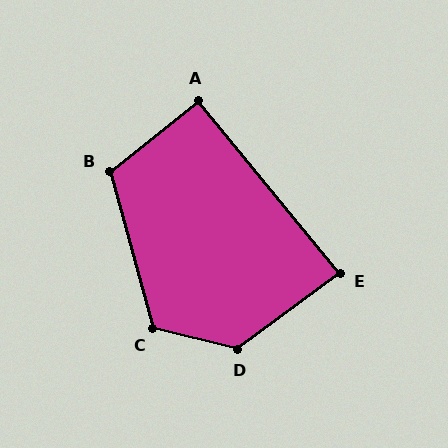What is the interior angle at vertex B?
Approximately 113 degrees (obtuse).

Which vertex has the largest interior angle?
D, at approximately 129 degrees.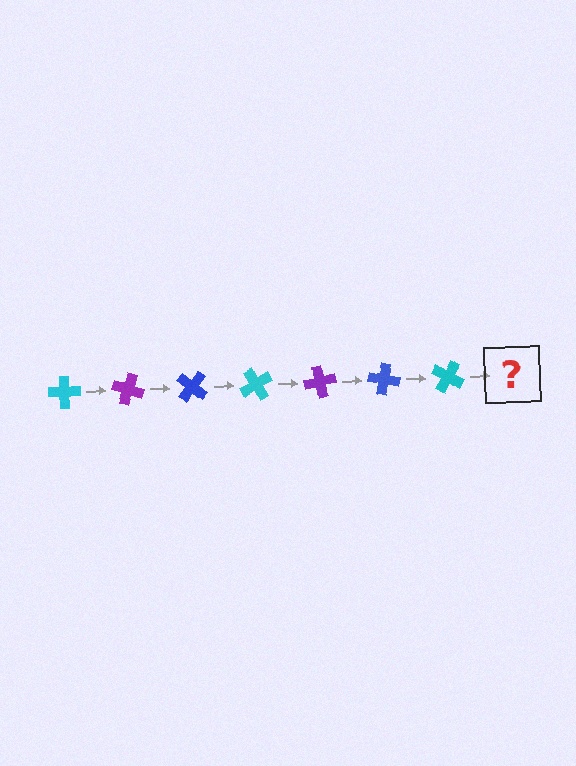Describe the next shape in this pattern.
It should be a purple cross, rotated 140 degrees from the start.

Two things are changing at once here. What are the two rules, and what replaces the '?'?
The two rules are that it rotates 20 degrees each step and the color cycles through cyan, purple, and blue. The '?' should be a purple cross, rotated 140 degrees from the start.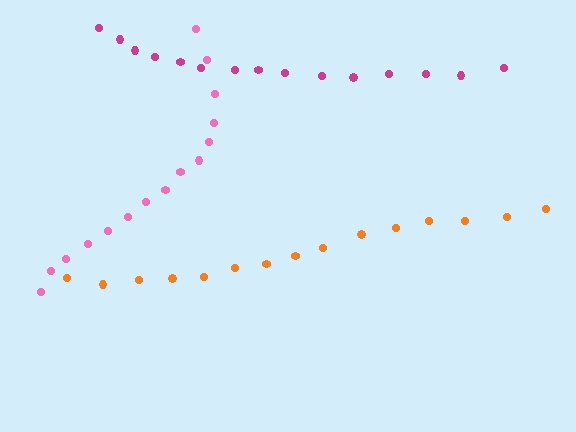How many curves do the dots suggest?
There are 3 distinct paths.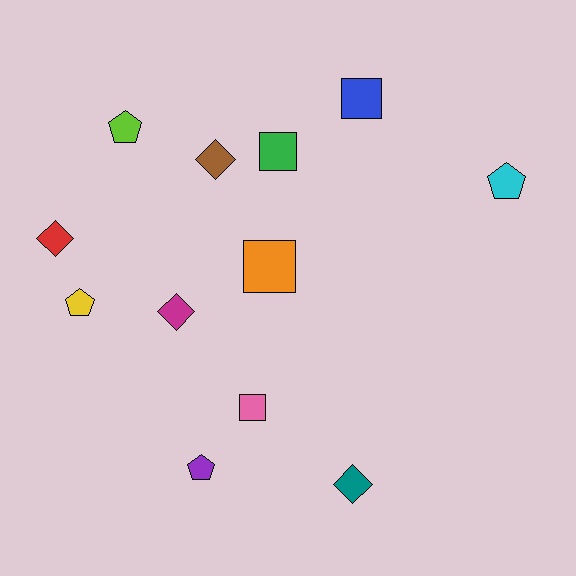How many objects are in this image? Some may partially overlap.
There are 12 objects.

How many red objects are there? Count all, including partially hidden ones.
There is 1 red object.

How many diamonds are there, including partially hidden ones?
There are 4 diamonds.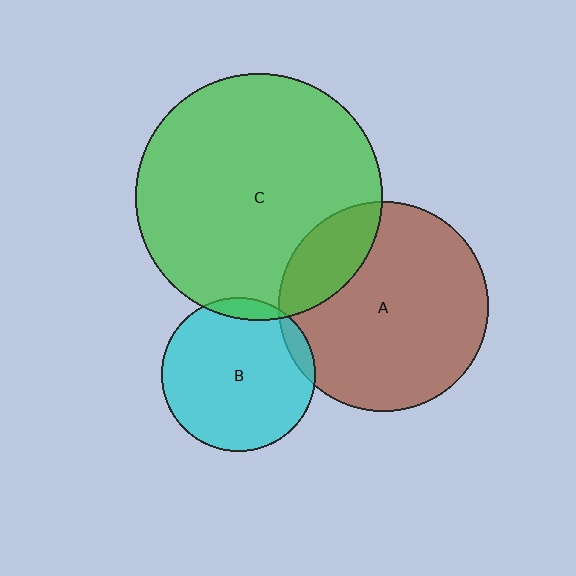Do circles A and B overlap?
Yes.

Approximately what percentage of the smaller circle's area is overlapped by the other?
Approximately 5%.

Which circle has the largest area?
Circle C (green).